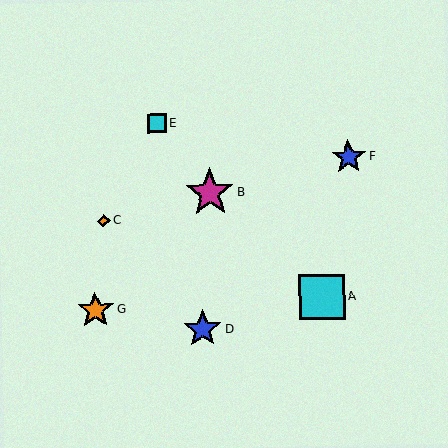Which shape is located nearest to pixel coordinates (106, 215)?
The orange diamond (labeled C) at (104, 221) is nearest to that location.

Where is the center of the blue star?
The center of the blue star is at (203, 329).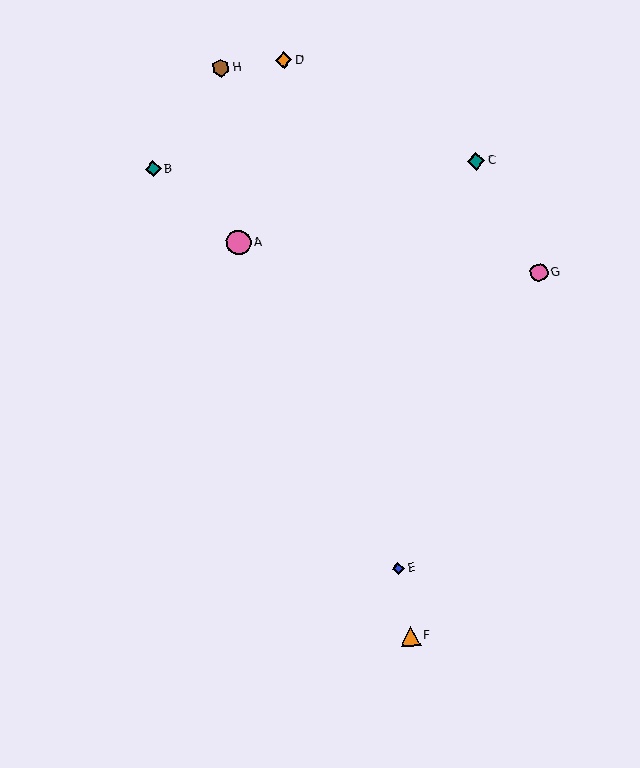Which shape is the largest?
The pink circle (labeled A) is the largest.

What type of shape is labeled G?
Shape G is a pink circle.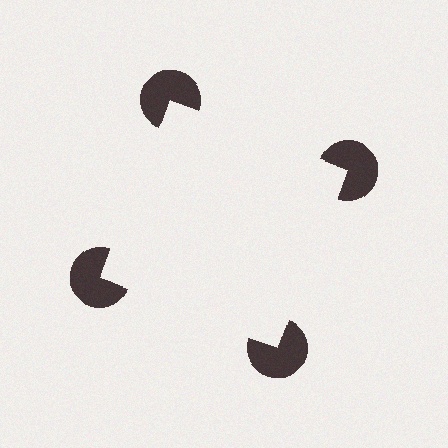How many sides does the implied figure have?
4 sides.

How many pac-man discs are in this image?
There are 4 — one at each vertex of the illusory square.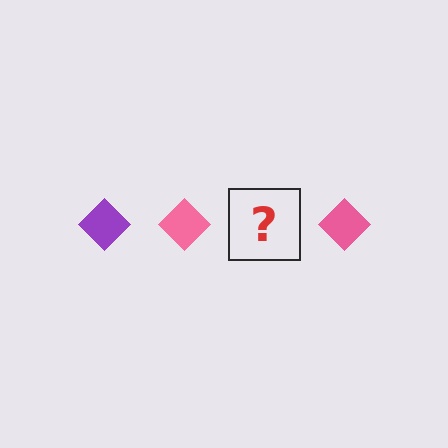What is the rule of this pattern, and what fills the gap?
The rule is that the pattern cycles through purple, pink diamonds. The gap should be filled with a purple diamond.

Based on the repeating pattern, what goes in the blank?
The blank should be a purple diamond.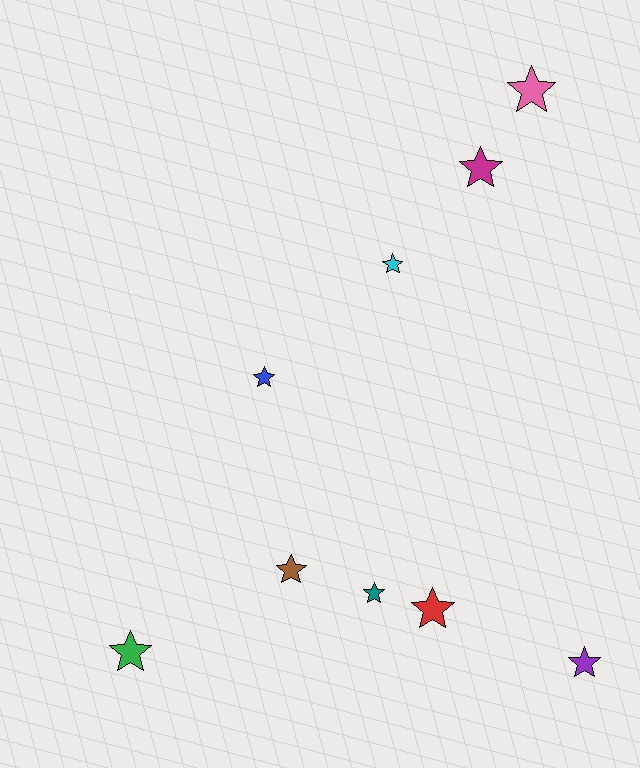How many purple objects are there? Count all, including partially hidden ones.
There is 1 purple object.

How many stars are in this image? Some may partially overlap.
There are 9 stars.